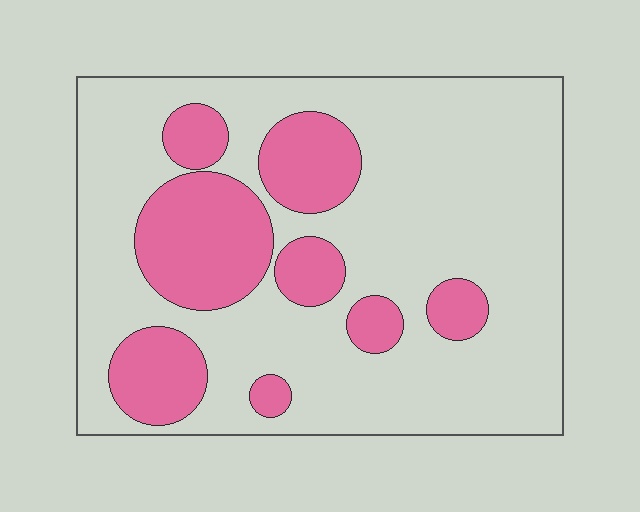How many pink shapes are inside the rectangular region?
8.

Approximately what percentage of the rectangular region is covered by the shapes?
Approximately 25%.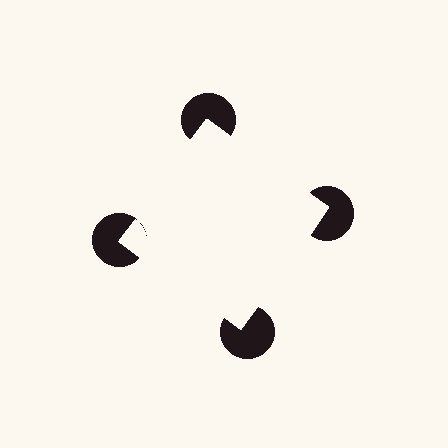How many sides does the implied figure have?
4 sides.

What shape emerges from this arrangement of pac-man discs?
An illusory square — its edges are inferred from the aligned wedge cuts in the pac-man discs, not physically drawn.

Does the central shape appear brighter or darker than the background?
It typically appears slightly brighter than the background, even though no actual brightness change is drawn.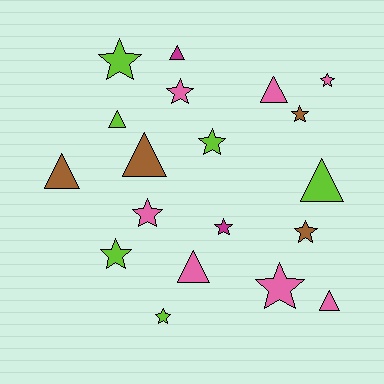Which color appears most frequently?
Pink, with 7 objects.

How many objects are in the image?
There are 19 objects.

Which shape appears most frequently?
Star, with 11 objects.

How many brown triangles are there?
There are 2 brown triangles.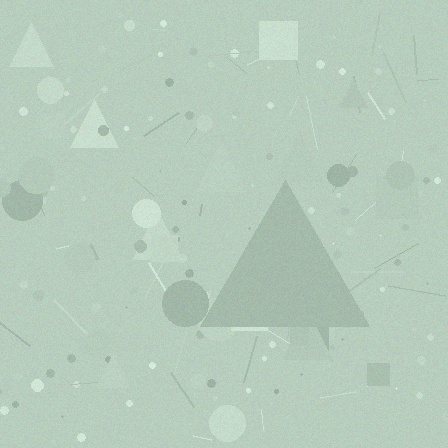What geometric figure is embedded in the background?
A triangle is embedded in the background.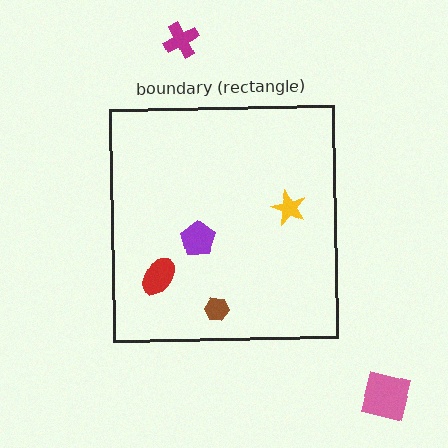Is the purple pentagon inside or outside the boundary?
Inside.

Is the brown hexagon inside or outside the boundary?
Inside.